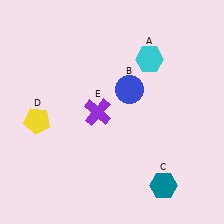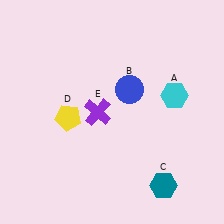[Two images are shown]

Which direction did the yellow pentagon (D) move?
The yellow pentagon (D) moved right.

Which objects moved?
The objects that moved are: the cyan hexagon (A), the yellow pentagon (D).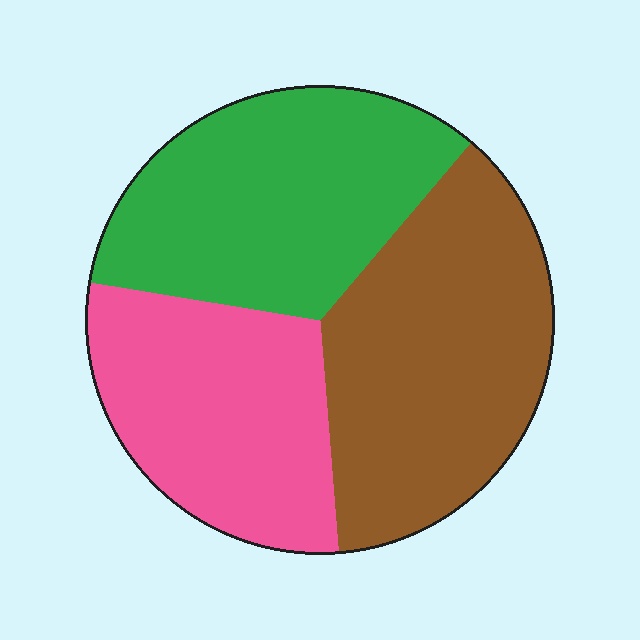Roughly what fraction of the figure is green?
Green covers around 35% of the figure.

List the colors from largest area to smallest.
From largest to smallest: brown, green, pink.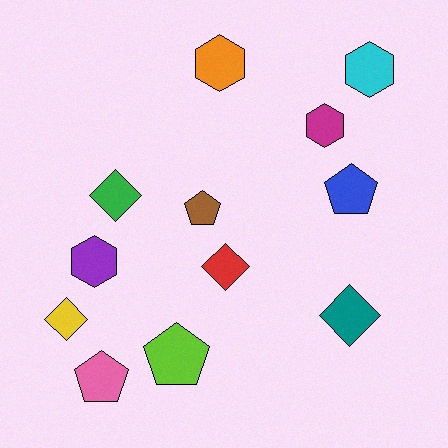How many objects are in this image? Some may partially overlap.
There are 12 objects.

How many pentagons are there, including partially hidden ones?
There are 4 pentagons.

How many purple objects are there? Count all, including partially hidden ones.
There is 1 purple object.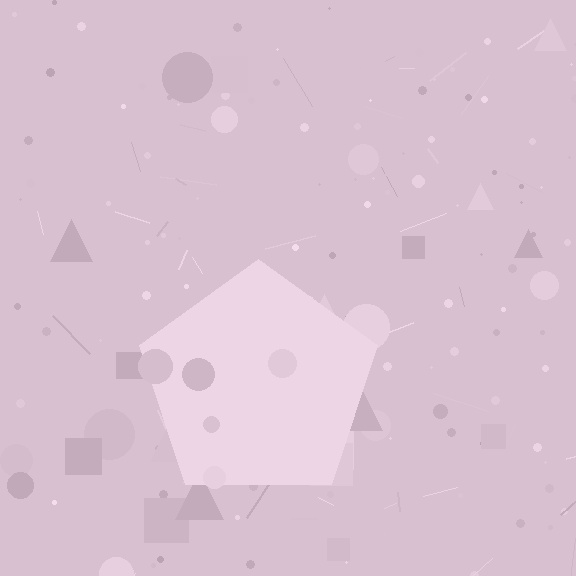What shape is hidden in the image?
A pentagon is hidden in the image.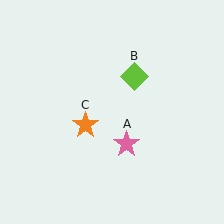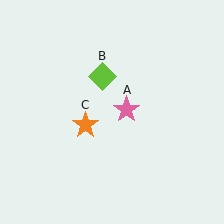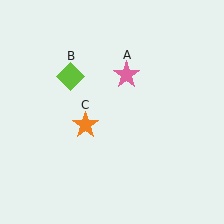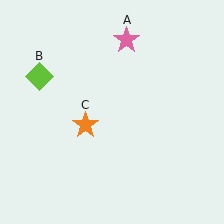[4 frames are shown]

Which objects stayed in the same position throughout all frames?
Orange star (object C) remained stationary.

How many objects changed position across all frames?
2 objects changed position: pink star (object A), lime diamond (object B).